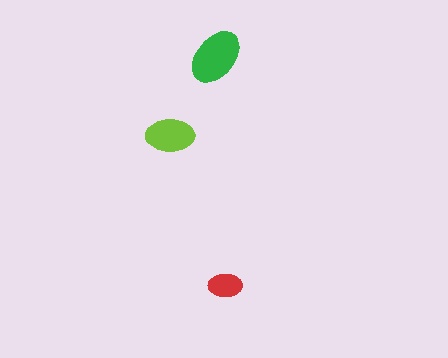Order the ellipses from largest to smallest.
the green one, the lime one, the red one.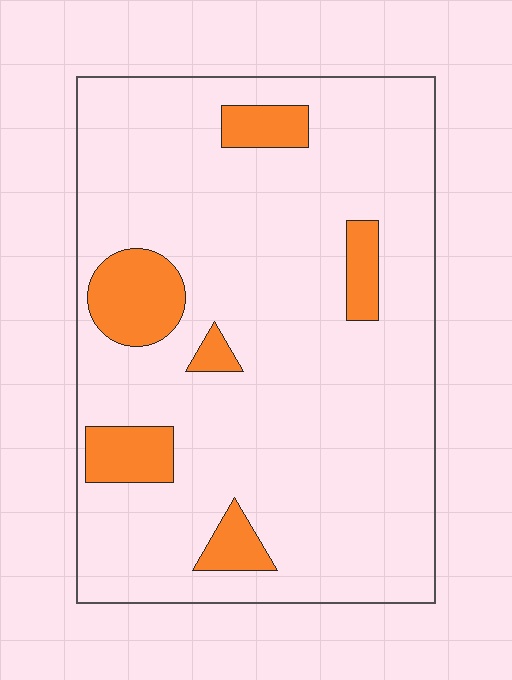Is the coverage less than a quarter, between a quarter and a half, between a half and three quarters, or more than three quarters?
Less than a quarter.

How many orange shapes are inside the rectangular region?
6.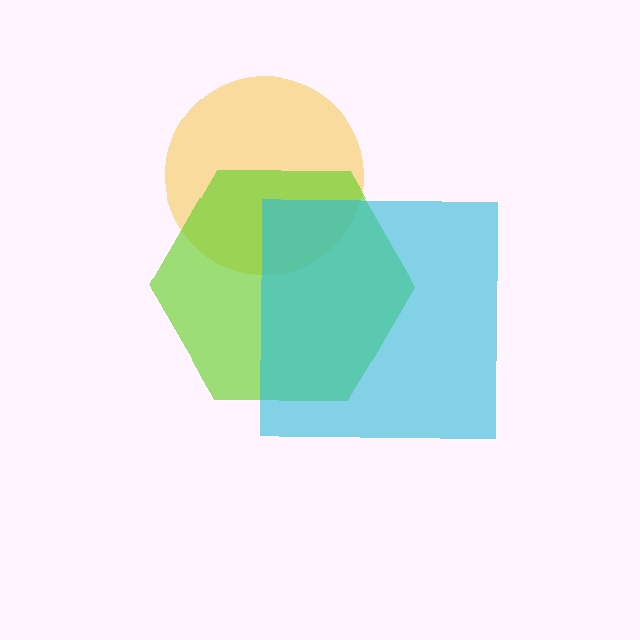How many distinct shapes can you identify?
There are 3 distinct shapes: a yellow circle, a lime hexagon, a cyan square.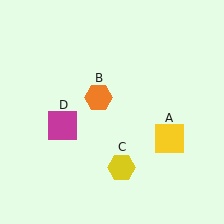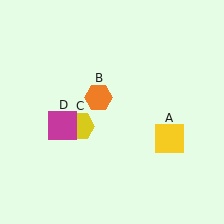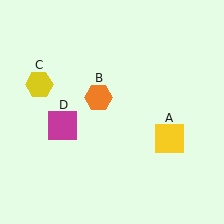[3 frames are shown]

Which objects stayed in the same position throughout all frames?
Yellow square (object A) and orange hexagon (object B) and magenta square (object D) remained stationary.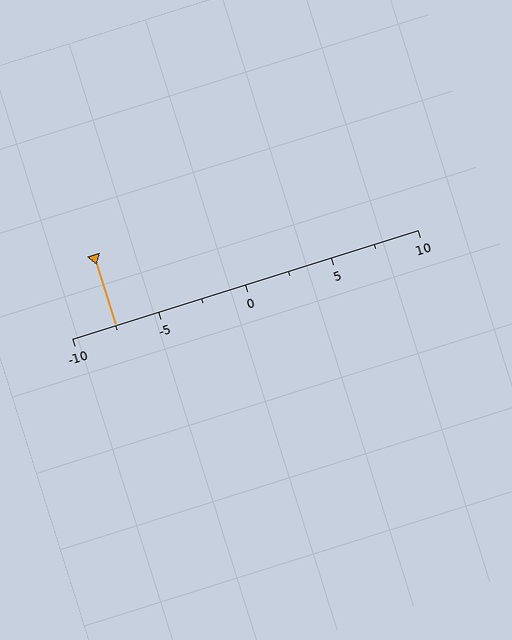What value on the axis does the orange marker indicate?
The marker indicates approximately -7.5.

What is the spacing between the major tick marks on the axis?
The major ticks are spaced 5 apart.